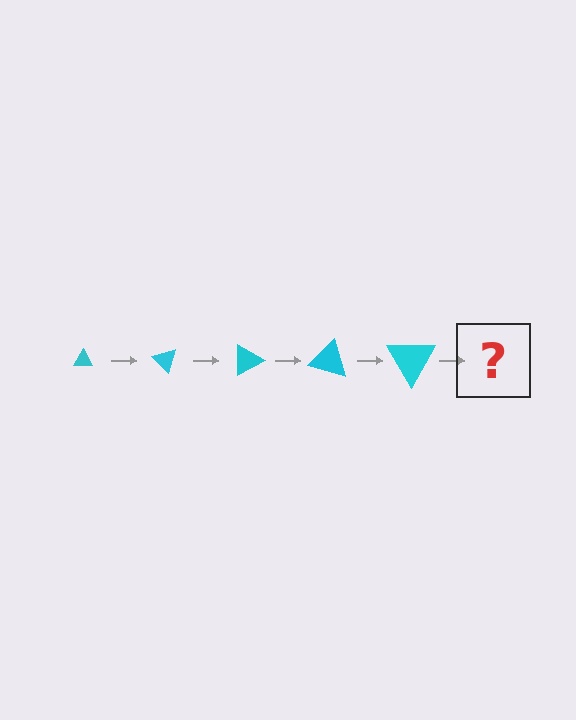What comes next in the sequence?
The next element should be a triangle, larger than the previous one and rotated 225 degrees from the start.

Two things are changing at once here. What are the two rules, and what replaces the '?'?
The two rules are that the triangle grows larger each step and it rotates 45 degrees each step. The '?' should be a triangle, larger than the previous one and rotated 225 degrees from the start.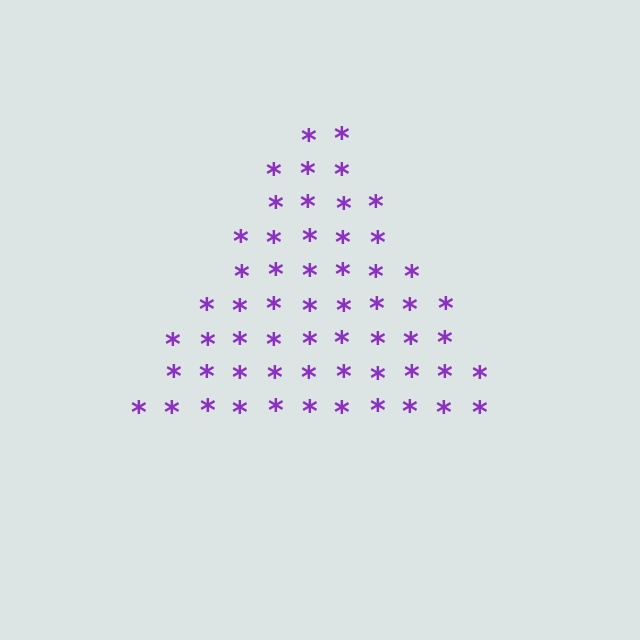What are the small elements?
The small elements are asterisks.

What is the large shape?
The large shape is a triangle.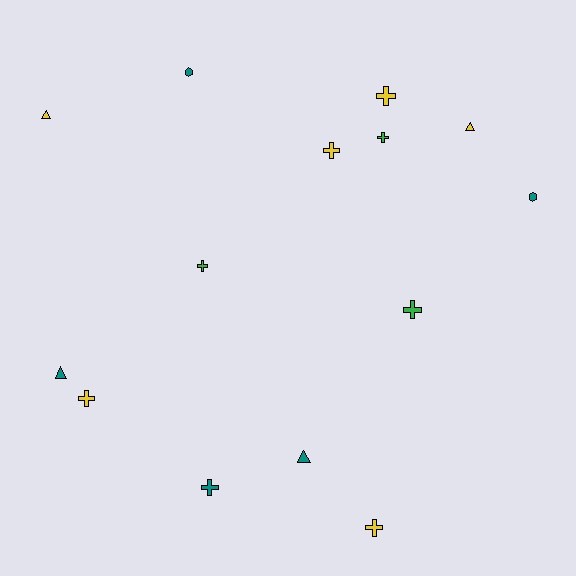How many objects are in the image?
There are 14 objects.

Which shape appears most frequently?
Cross, with 8 objects.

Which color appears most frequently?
Yellow, with 6 objects.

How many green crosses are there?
There are 3 green crosses.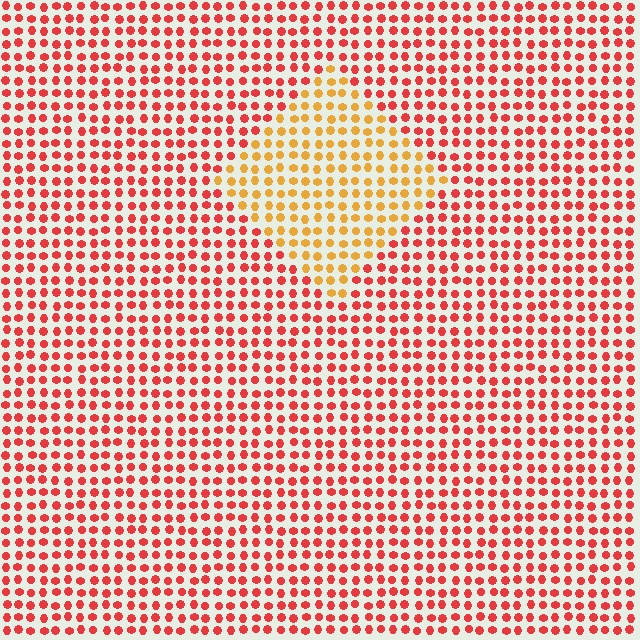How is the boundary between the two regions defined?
The boundary is defined purely by a slight shift in hue (about 41 degrees). Spacing, size, and orientation are identical on both sides.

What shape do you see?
I see a diamond.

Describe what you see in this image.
The image is filled with small red elements in a uniform arrangement. A diamond-shaped region is visible where the elements are tinted to a slightly different hue, forming a subtle color boundary.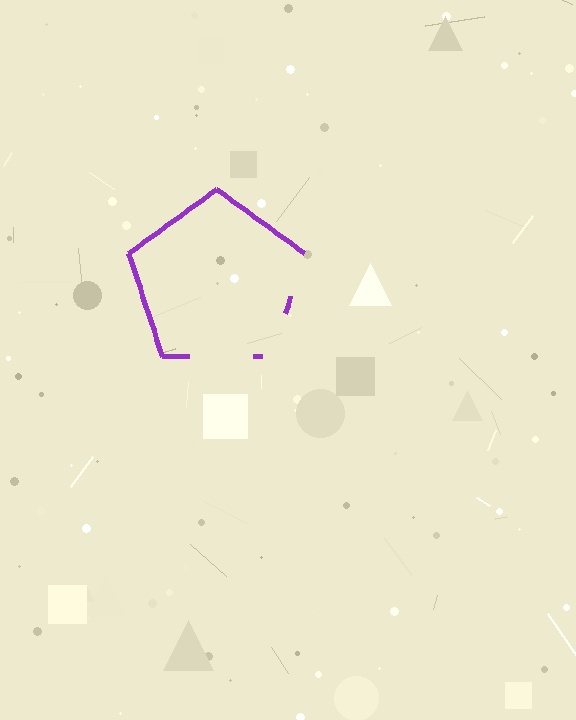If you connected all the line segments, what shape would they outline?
They would outline a pentagon.